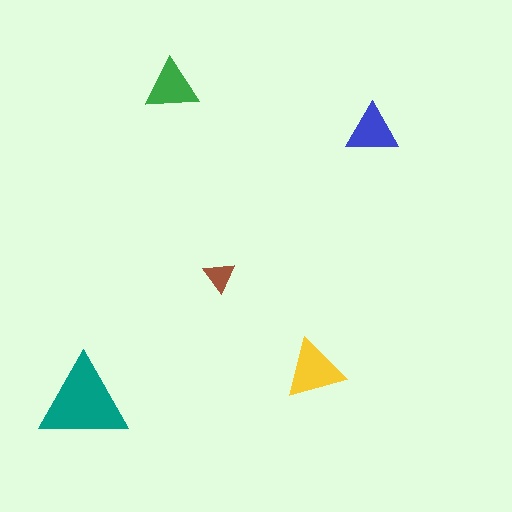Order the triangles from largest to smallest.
the teal one, the yellow one, the green one, the blue one, the brown one.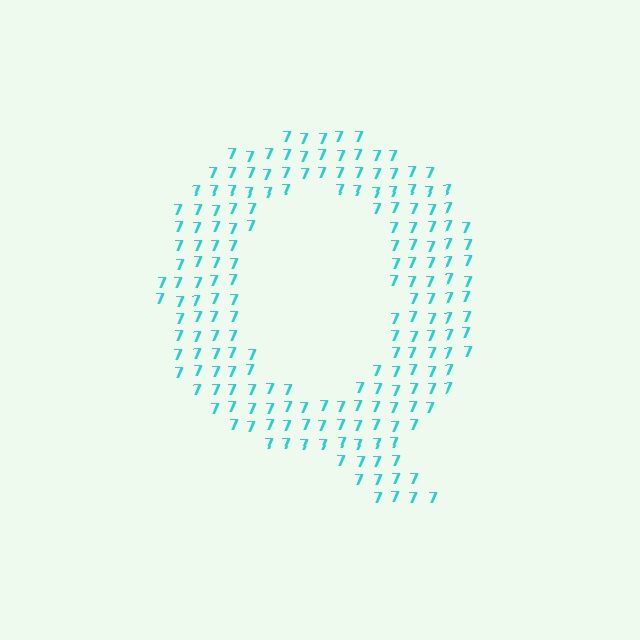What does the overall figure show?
The overall figure shows the letter Q.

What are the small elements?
The small elements are digit 7's.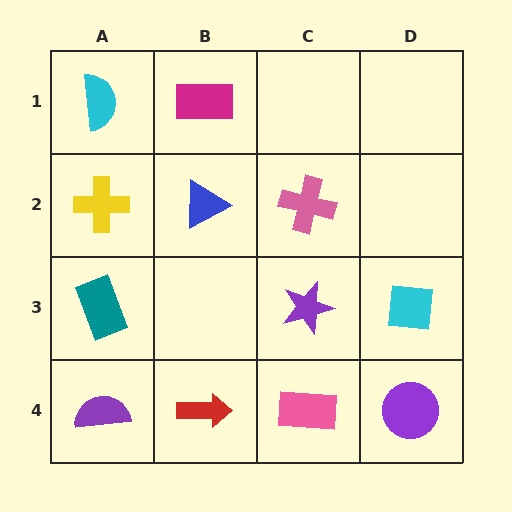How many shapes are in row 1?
2 shapes.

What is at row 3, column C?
A purple star.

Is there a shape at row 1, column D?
No, that cell is empty.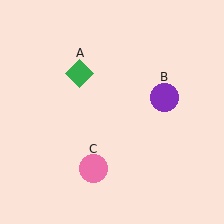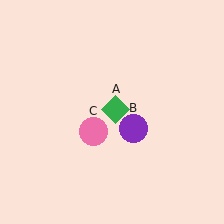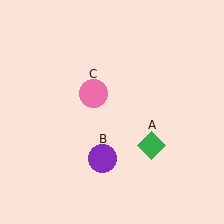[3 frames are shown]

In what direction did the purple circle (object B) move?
The purple circle (object B) moved down and to the left.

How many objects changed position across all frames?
3 objects changed position: green diamond (object A), purple circle (object B), pink circle (object C).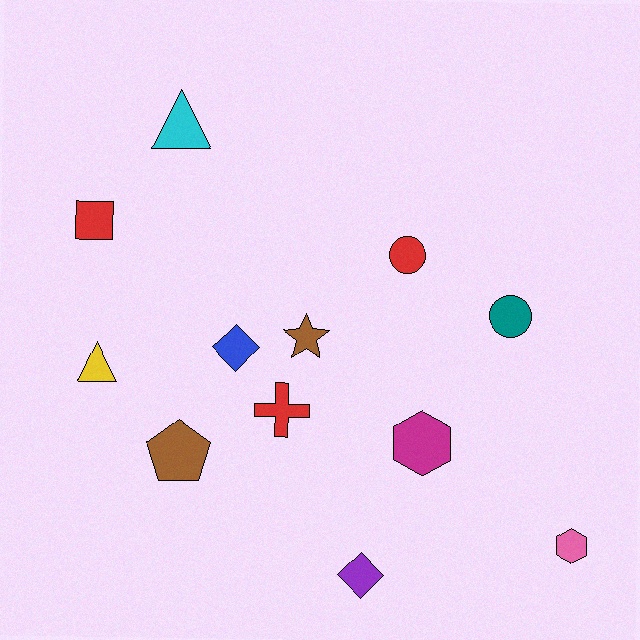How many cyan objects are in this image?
There is 1 cyan object.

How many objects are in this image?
There are 12 objects.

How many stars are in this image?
There is 1 star.